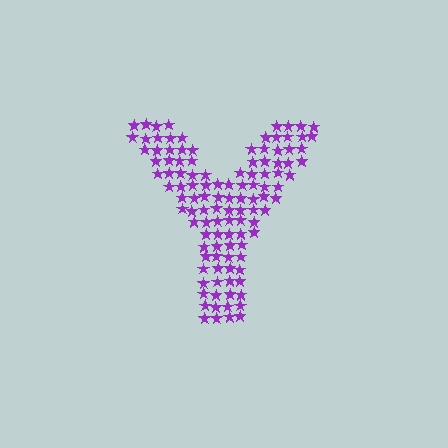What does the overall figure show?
The overall figure shows the letter Y.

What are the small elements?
The small elements are stars.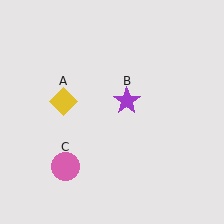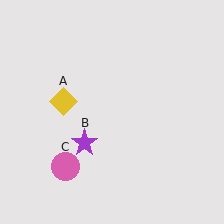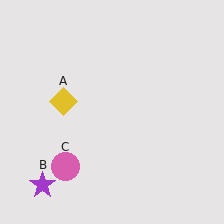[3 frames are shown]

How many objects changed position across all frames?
1 object changed position: purple star (object B).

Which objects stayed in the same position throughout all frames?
Yellow diamond (object A) and pink circle (object C) remained stationary.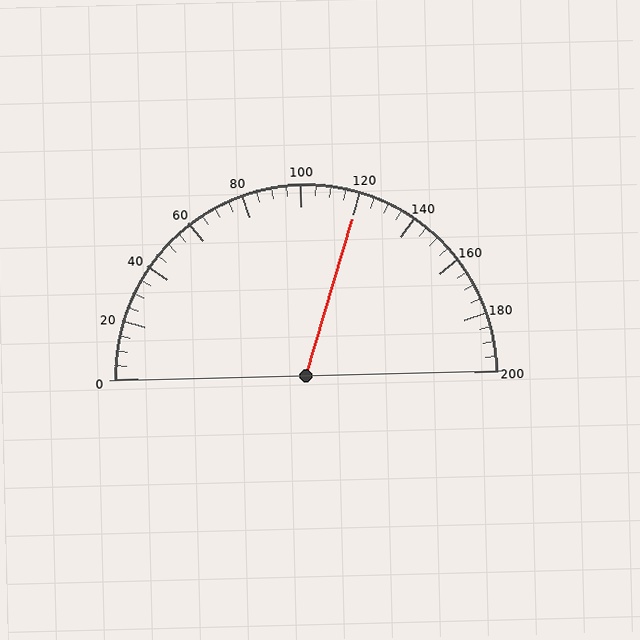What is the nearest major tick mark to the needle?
The nearest major tick mark is 120.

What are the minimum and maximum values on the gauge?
The gauge ranges from 0 to 200.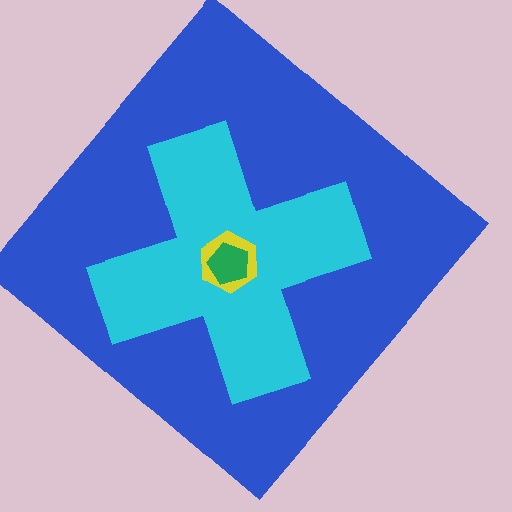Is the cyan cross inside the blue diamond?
Yes.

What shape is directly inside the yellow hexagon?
The green pentagon.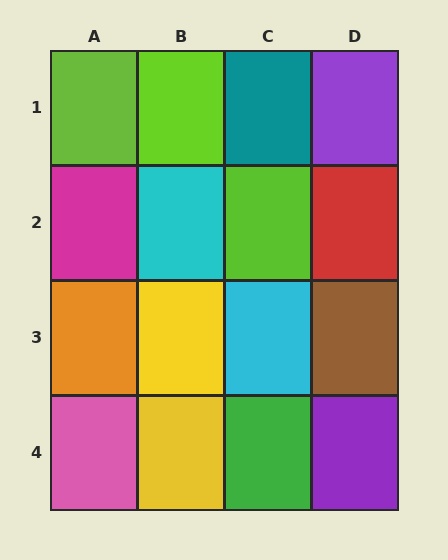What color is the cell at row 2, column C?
Lime.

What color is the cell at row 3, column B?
Yellow.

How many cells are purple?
2 cells are purple.